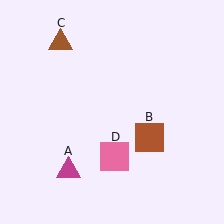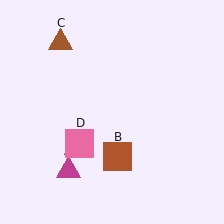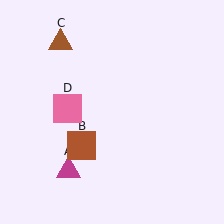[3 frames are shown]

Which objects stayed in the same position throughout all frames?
Magenta triangle (object A) and brown triangle (object C) remained stationary.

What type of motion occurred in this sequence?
The brown square (object B), pink square (object D) rotated clockwise around the center of the scene.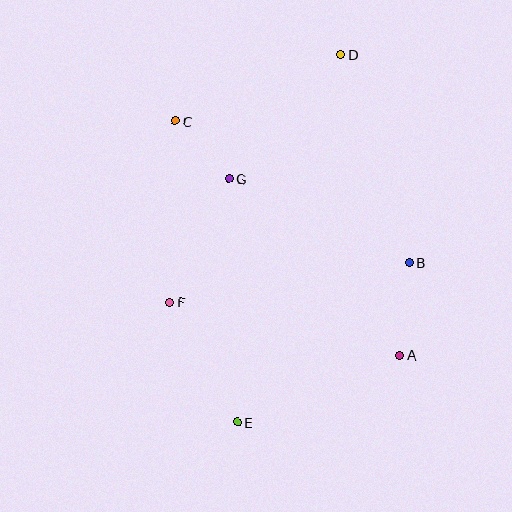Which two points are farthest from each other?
Points D and E are farthest from each other.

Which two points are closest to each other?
Points C and G are closest to each other.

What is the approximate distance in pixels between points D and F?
The distance between D and F is approximately 301 pixels.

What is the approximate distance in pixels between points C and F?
The distance between C and F is approximately 181 pixels.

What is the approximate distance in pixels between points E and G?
The distance between E and G is approximately 244 pixels.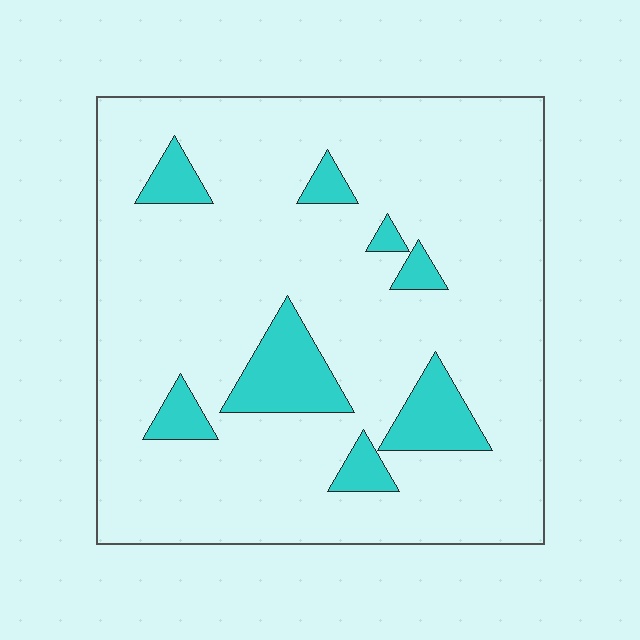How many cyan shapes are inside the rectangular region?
8.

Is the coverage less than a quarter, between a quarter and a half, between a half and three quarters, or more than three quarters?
Less than a quarter.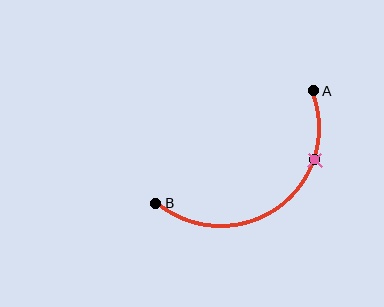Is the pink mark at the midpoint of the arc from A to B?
No. The pink mark lies on the arc but is closer to endpoint A. The arc midpoint would be at the point on the curve equidistant along the arc from both A and B.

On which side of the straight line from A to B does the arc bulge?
The arc bulges below and to the right of the straight line connecting A and B.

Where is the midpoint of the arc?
The arc midpoint is the point on the curve farthest from the straight line joining A and B. It sits below and to the right of that line.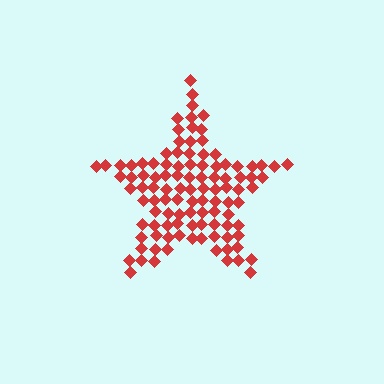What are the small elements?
The small elements are diamonds.